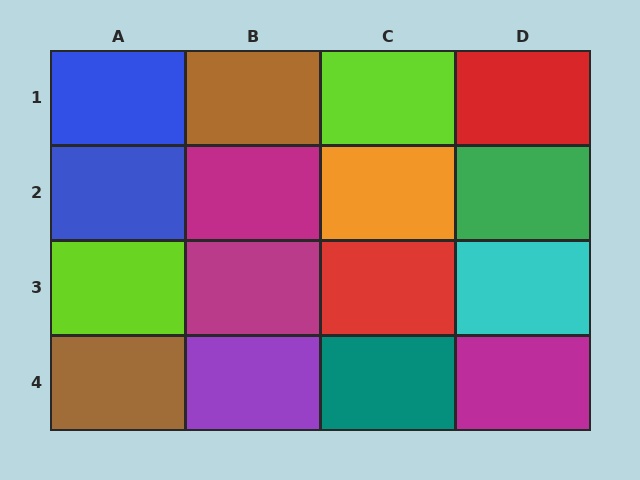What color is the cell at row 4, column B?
Purple.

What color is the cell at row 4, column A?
Brown.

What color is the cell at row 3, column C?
Red.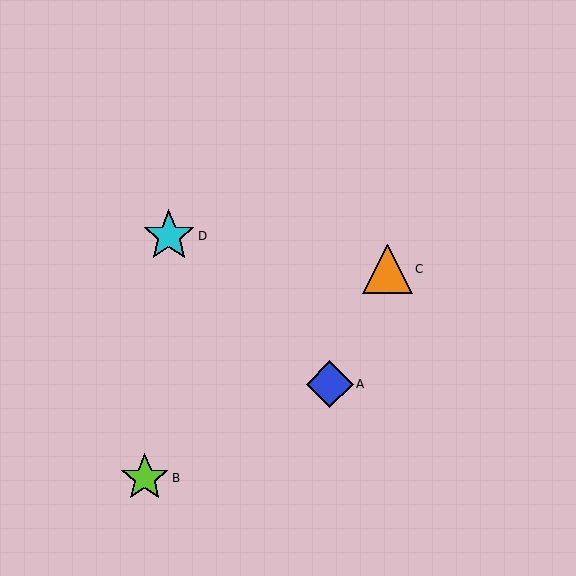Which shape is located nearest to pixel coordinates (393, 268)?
The orange triangle (labeled C) at (387, 269) is nearest to that location.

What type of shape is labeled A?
Shape A is a blue diamond.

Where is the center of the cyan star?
The center of the cyan star is at (169, 236).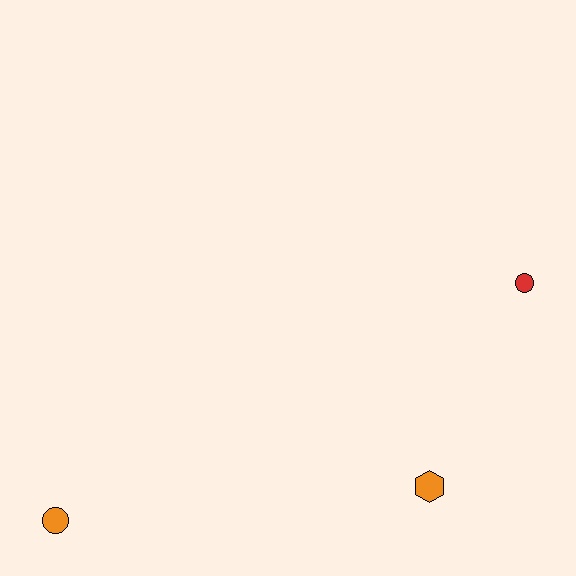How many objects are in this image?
There are 3 objects.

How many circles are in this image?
There are 2 circles.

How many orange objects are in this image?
There are 2 orange objects.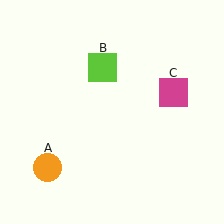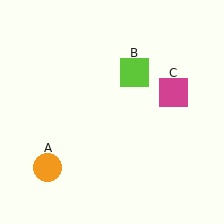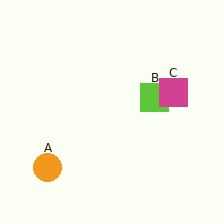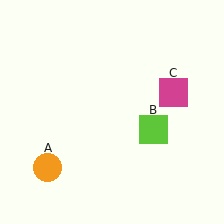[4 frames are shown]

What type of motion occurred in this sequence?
The lime square (object B) rotated clockwise around the center of the scene.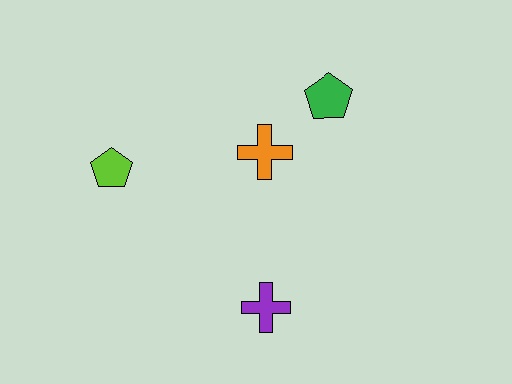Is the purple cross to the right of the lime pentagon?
Yes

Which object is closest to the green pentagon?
The orange cross is closest to the green pentagon.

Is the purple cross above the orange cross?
No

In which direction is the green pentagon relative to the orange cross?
The green pentagon is to the right of the orange cross.